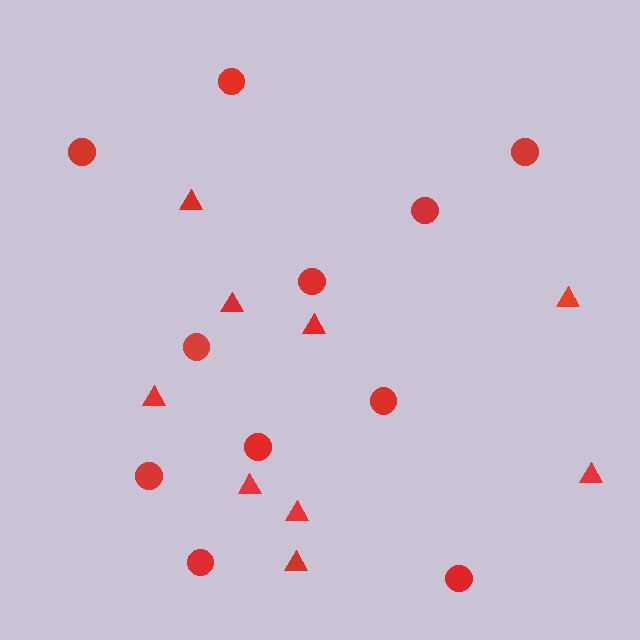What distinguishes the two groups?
There are 2 groups: one group of triangles (9) and one group of circles (11).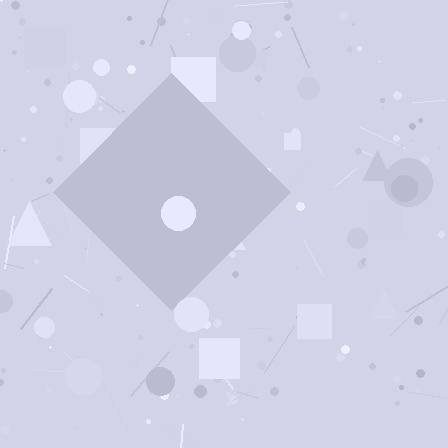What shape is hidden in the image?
A diamond is hidden in the image.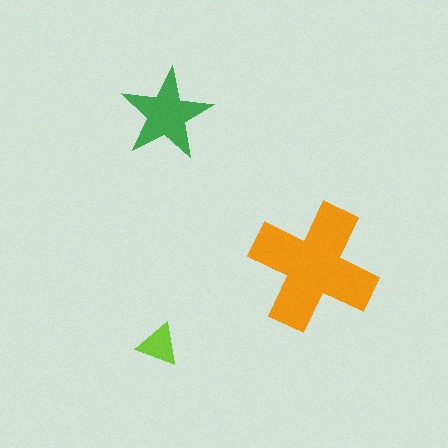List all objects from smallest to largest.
The lime triangle, the green star, the orange cross.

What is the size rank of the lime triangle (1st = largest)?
3rd.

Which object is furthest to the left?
The lime triangle is leftmost.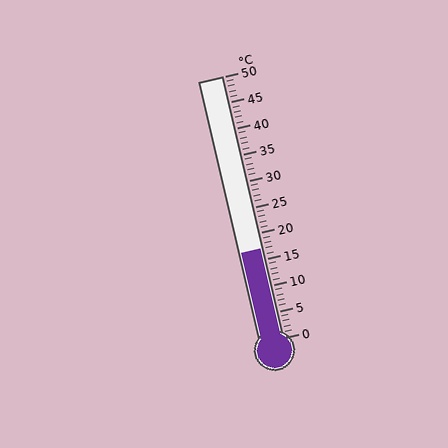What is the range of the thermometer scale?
The thermometer scale ranges from 0°C to 50°C.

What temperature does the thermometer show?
The thermometer shows approximately 17°C.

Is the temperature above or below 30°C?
The temperature is below 30°C.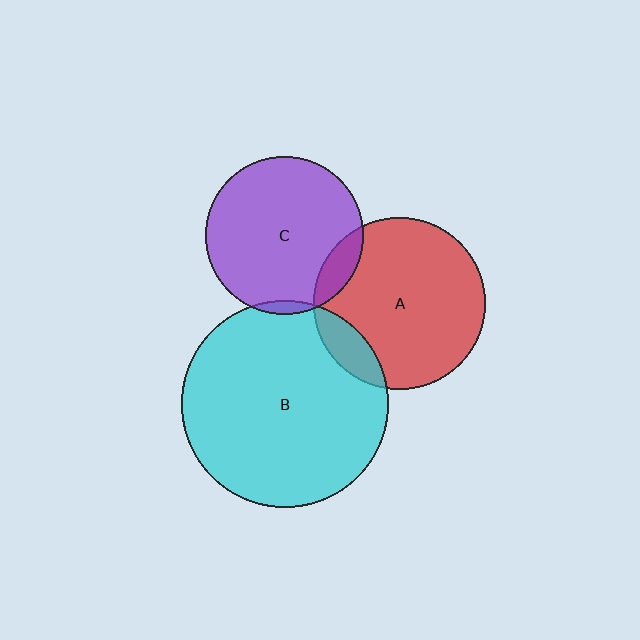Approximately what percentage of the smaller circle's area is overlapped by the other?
Approximately 10%.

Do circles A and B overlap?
Yes.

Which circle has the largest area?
Circle B (cyan).